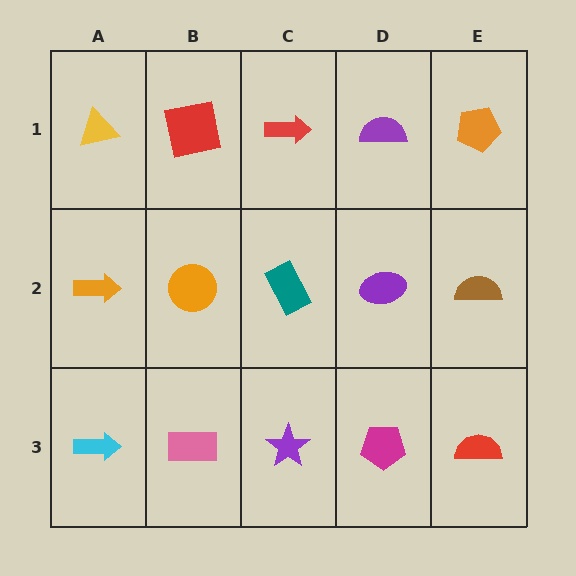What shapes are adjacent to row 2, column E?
An orange pentagon (row 1, column E), a red semicircle (row 3, column E), a purple ellipse (row 2, column D).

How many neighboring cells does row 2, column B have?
4.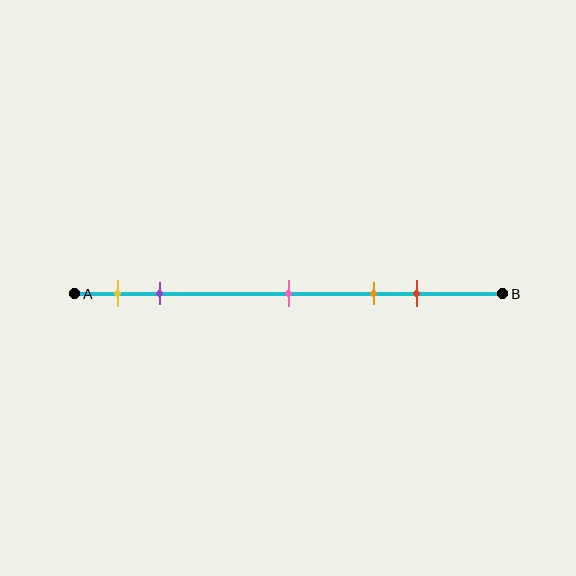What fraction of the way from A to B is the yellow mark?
The yellow mark is approximately 10% (0.1) of the way from A to B.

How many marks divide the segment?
There are 5 marks dividing the segment.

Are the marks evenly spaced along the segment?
No, the marks are not evenly spaced.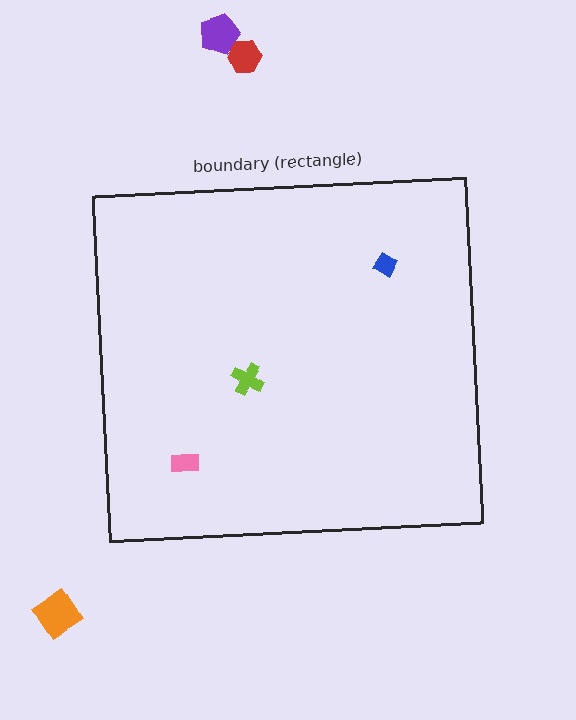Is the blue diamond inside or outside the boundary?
Inside.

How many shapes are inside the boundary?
3 inside, 3 outside.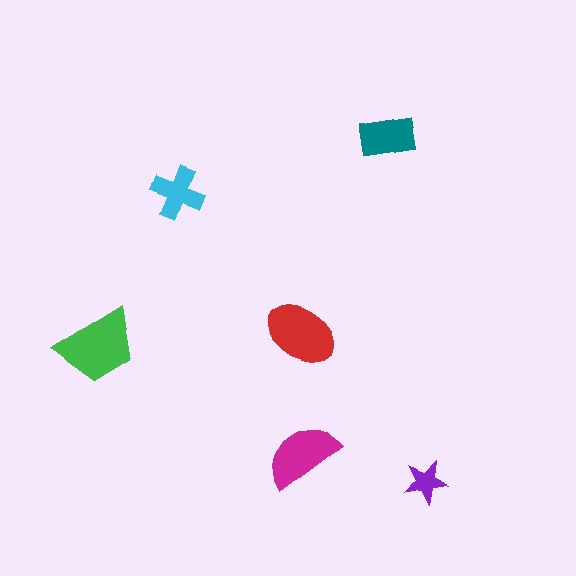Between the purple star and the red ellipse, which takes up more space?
The red ellipse.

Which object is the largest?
The green trapezoid.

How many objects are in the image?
There are 6 objects in the image.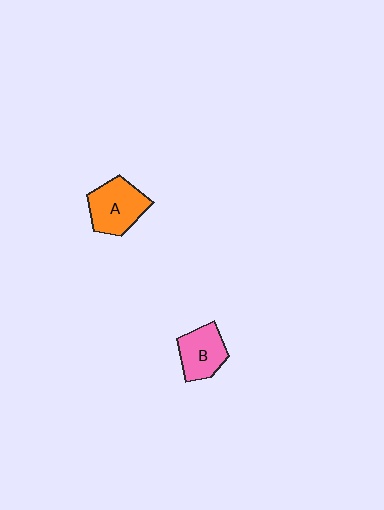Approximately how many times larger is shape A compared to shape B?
Approximately 1.2 times.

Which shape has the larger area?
Shape A (orange).